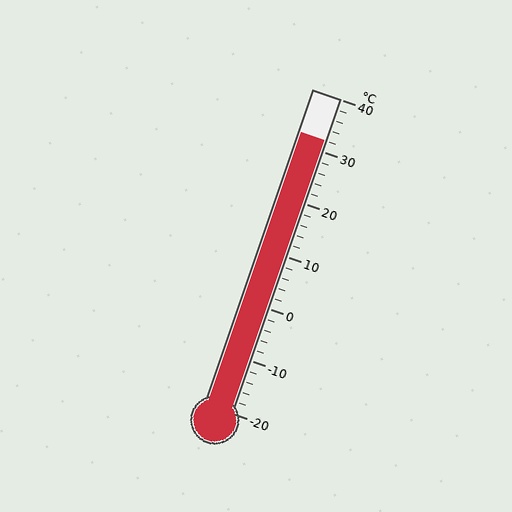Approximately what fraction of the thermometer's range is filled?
The thermometer is filled to approximately 85% of its range.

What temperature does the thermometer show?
The thermometer shows approximately 32°C.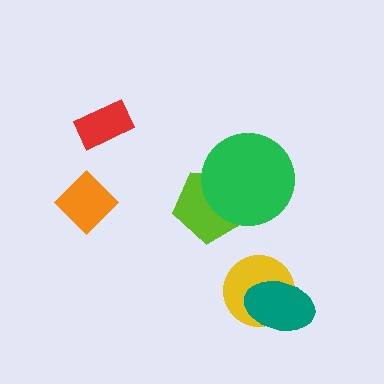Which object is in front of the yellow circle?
The teal ellipse is in front of the yellow circle.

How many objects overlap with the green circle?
1 object overlaps with the green circle.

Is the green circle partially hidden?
No, no other shape covers it.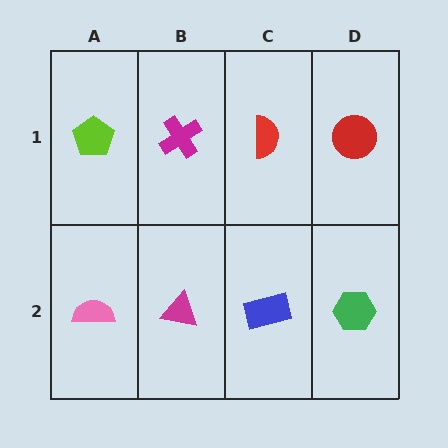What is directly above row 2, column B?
A magenta cross.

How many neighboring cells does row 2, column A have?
2.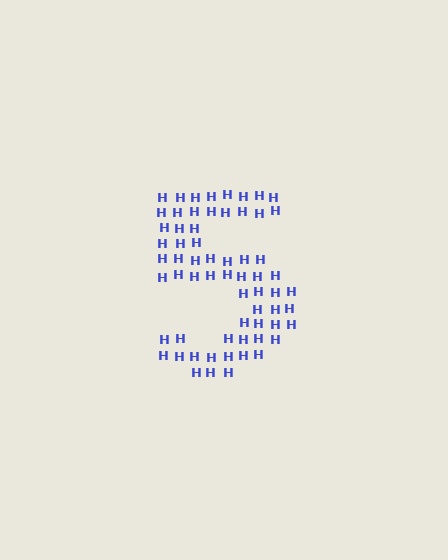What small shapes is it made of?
It is made of small letter H's.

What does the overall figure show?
The overall figure shows the digit 5.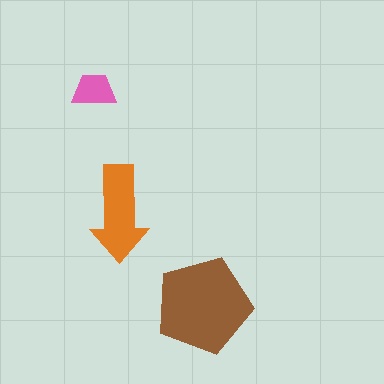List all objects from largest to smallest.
The brown pentagon, the orange arrow, the pink trapezoid.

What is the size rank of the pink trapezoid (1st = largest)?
3rd.